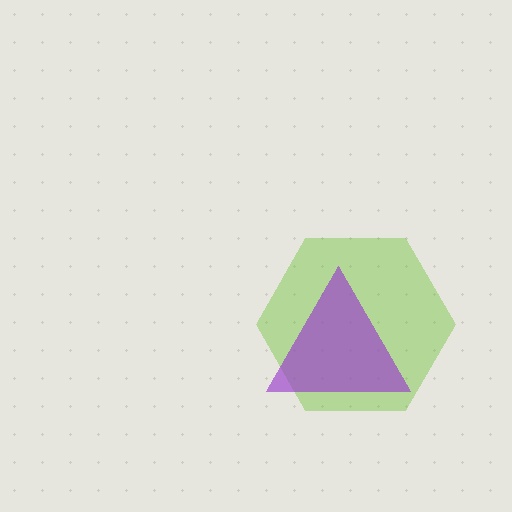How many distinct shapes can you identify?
There are 2 distinct shapes: a lime hexagon, a purple triangle.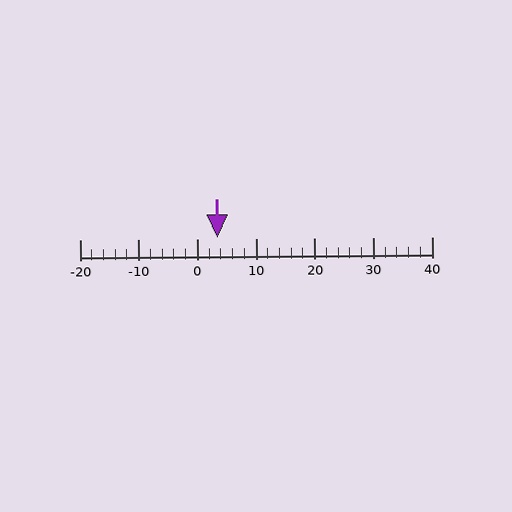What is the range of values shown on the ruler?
The ruler shows values from -20 to 40.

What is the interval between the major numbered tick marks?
The major tick marks are spaced 10 units apart.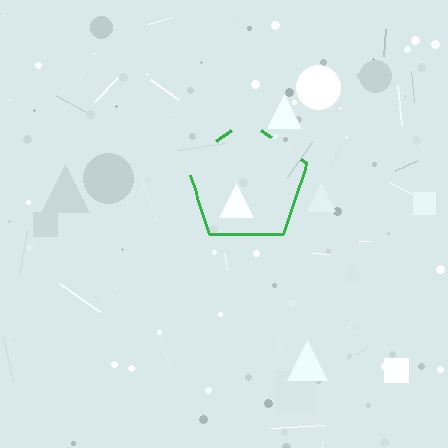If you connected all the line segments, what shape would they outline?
They would outline a pentagon.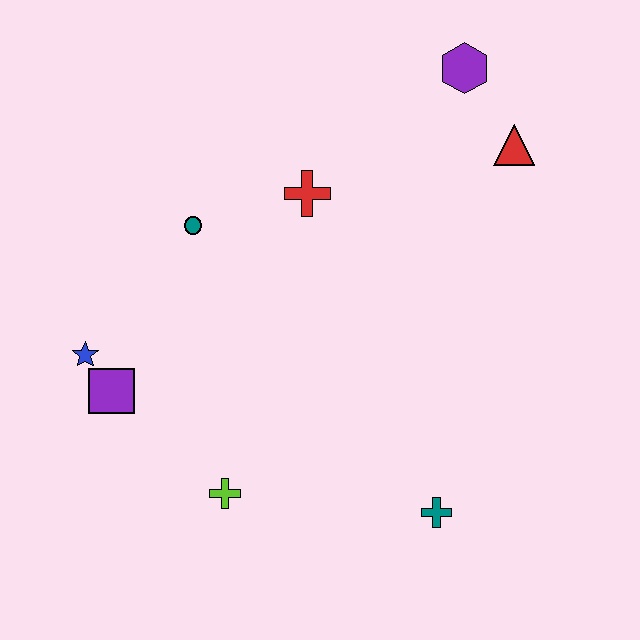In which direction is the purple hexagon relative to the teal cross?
The purple hexagon is above the teal cross.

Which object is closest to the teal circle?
The red cross is closest to the teal circle.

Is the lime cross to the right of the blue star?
Yes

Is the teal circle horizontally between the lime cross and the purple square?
Yes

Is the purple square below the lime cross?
No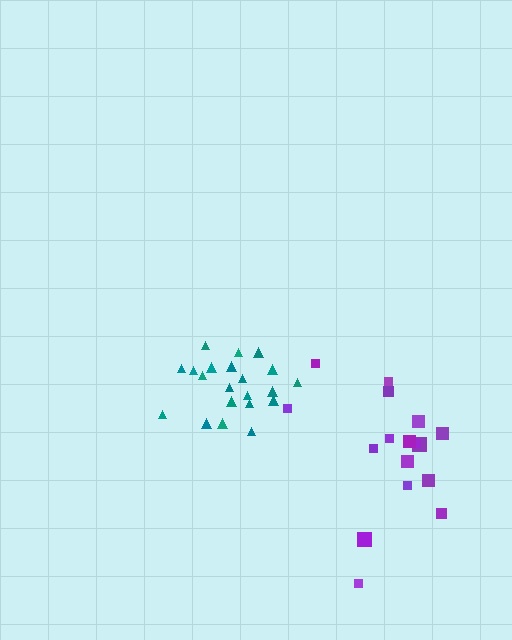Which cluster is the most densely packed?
Teal.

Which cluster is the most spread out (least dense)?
Purple.